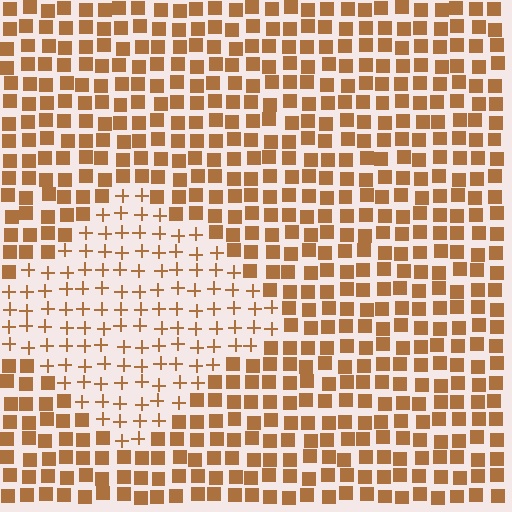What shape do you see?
I see a diamond.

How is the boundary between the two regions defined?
The boundary is defined by a change in element shape: plus signs inside vs. squares outside. All elements share the same color and spacing.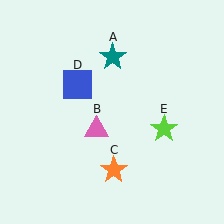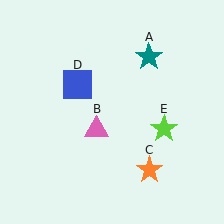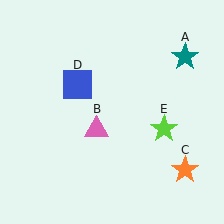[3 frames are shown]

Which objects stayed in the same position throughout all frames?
Pink triangle (object B) and blue square (object D) and lime star (object E) remained stationary.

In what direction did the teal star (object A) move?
The teal star (object A) moved right.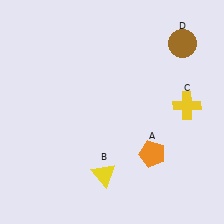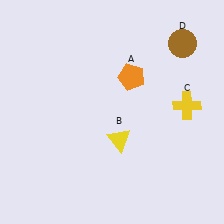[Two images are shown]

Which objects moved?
The objects that moved are: the orange pentagon (A), the yellow triangle (B).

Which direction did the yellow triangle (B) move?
The yellow triangle (B) moved up.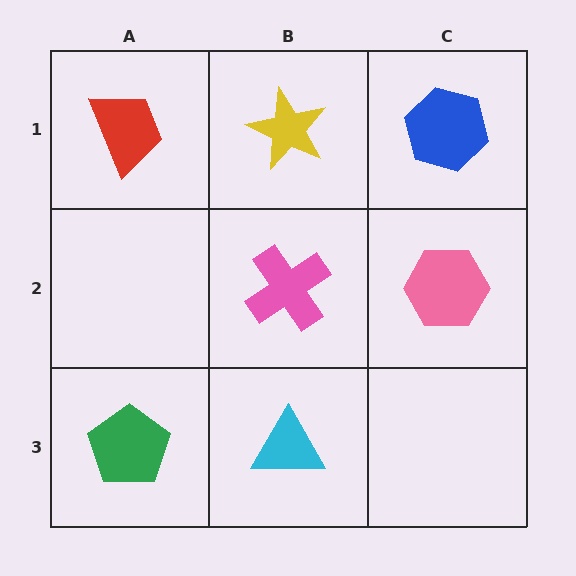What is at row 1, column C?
A blue hexagon.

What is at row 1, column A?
A red trapezoid.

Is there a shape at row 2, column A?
No, that cell is empty.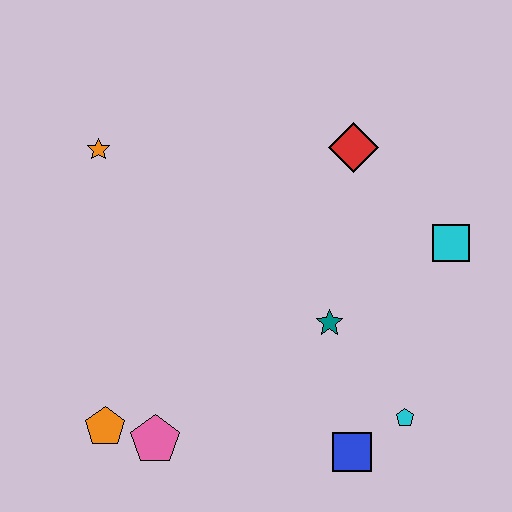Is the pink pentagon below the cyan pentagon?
Yes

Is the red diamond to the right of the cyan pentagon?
No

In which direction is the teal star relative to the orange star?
The teal star is to the right of the orange star.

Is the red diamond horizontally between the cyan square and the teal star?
Yes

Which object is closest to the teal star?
The cyan pentagon is closest to the teal star.